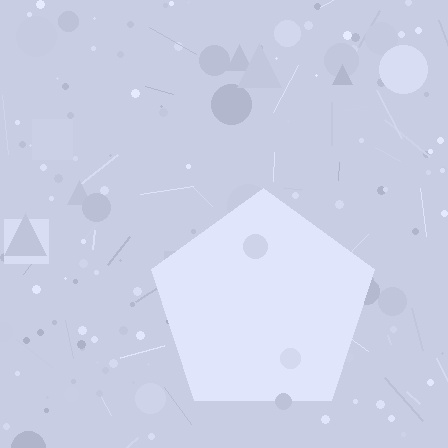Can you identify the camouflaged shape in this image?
The camouflaged shape is a pentagon.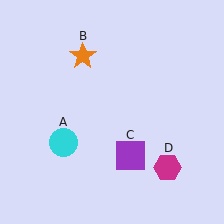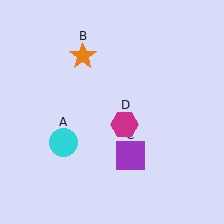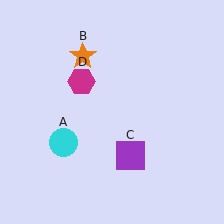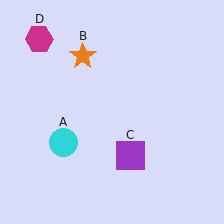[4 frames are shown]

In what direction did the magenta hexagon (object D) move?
The magenta hexagon (object D) moved up and to the left.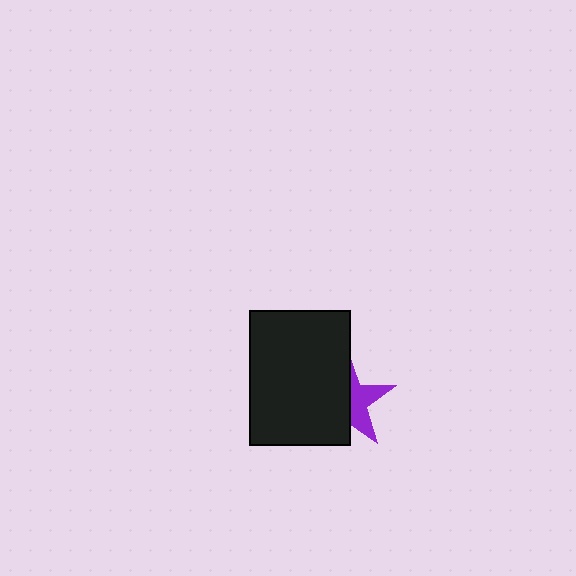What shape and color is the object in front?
The object in front is a black rectangle.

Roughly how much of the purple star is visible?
A small part of it is visible (roughly 41%).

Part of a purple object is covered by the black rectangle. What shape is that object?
It is a star.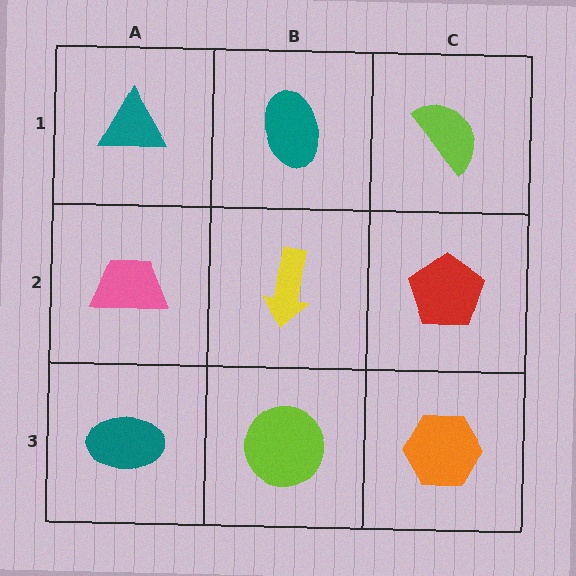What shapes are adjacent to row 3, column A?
A pink trapezoid (row 2, column A), a lime circle (row 3, column B).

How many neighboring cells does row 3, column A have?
2.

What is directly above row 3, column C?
A red pentagon.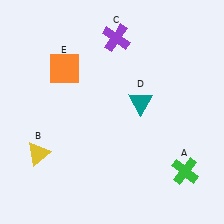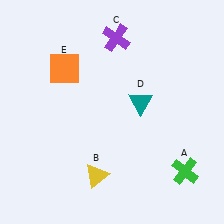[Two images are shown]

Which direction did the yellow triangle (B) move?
The yellow triangle (B) moved right.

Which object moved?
The yellow triangle (B) moved right.